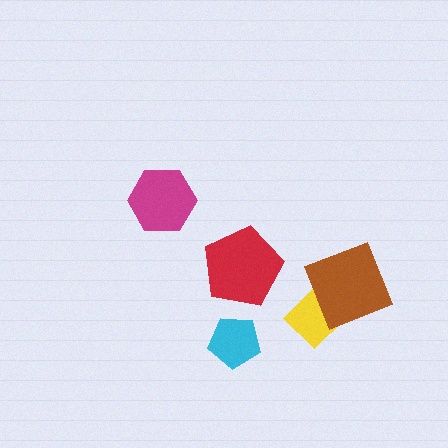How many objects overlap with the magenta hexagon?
0 objects overlap with the magenta hexagon.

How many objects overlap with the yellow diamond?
1 object overlaps with the yellow diamond.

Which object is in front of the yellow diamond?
The brown diamond is in front of the yellow diamond.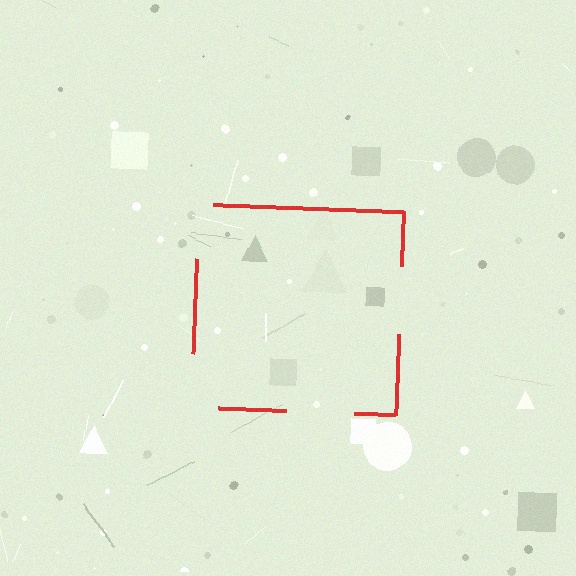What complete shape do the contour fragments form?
The contour fragments form a square.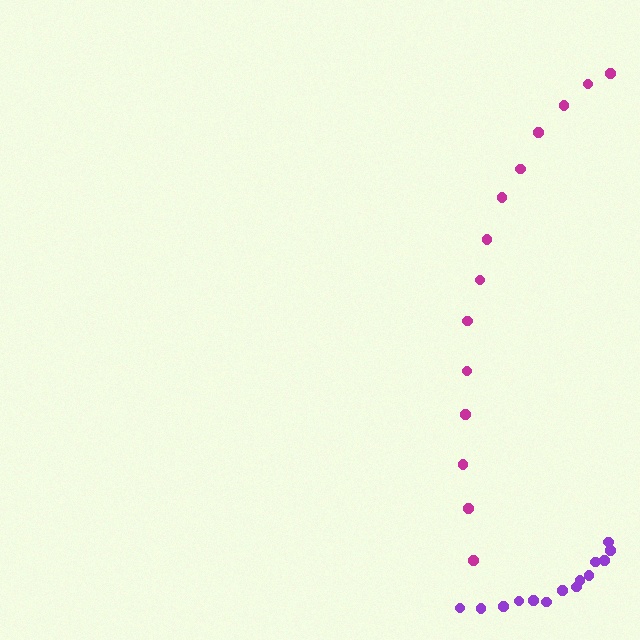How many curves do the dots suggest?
There are 2 distinct paths.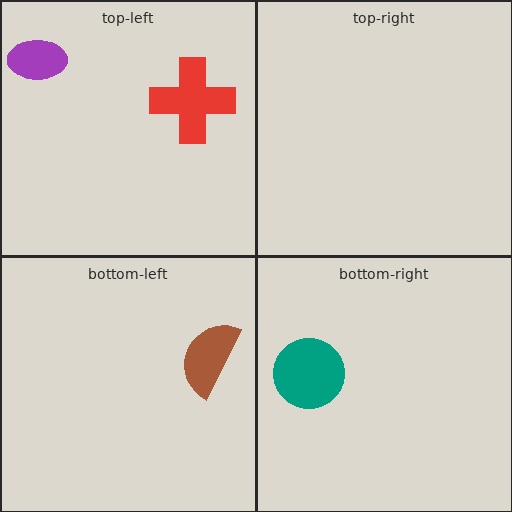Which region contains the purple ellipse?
The top-left region.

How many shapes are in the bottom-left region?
1.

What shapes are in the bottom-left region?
The brown semicircle.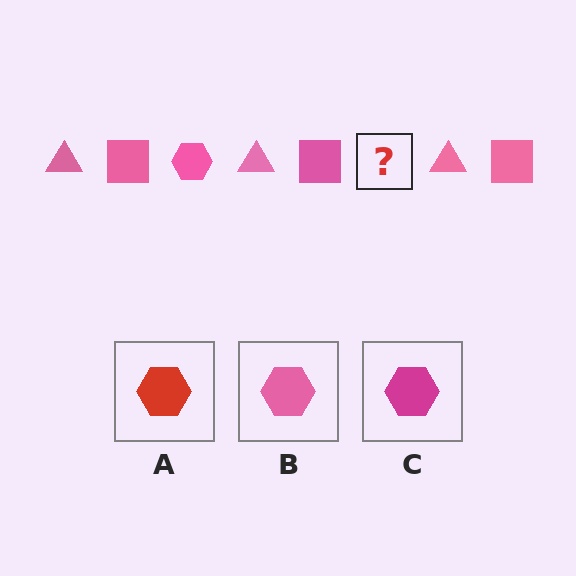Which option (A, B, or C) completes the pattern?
B.